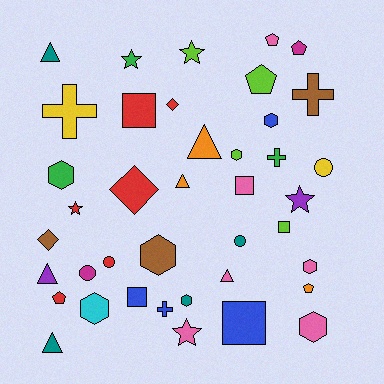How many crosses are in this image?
There are 4 crosses.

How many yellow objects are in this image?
There are 2 yellow objects.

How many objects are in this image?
There are 40 objects.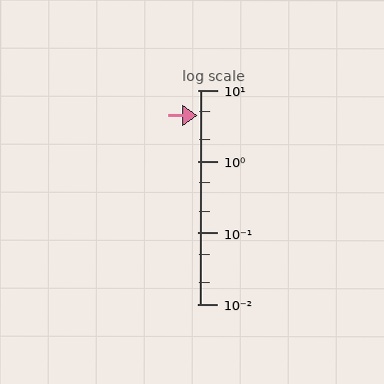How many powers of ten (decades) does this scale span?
The scale spans 3 decades, from 0.01 to 10.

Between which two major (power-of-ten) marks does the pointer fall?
The pointer is between 1 and 10.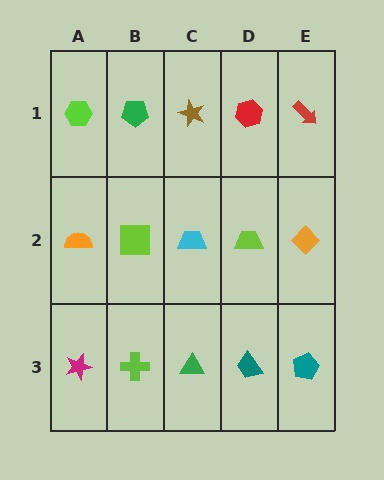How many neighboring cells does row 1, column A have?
2.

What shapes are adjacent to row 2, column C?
A brown star (row 1, column C), a green triangle (row 3, column C), a lime square (row 2, column B), a lime trapezoid (row 2, column D).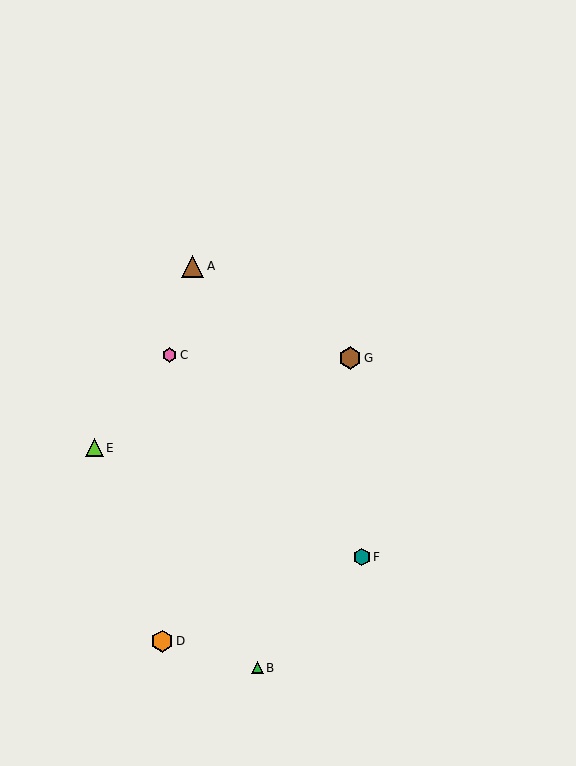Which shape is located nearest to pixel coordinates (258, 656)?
The green triangle (labeled B) at (257, 668) is nearest to that location.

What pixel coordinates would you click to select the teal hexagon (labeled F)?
Click at (362, 557) to select the teal hexagon F.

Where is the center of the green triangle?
The center of the green triangle is at (257, 668).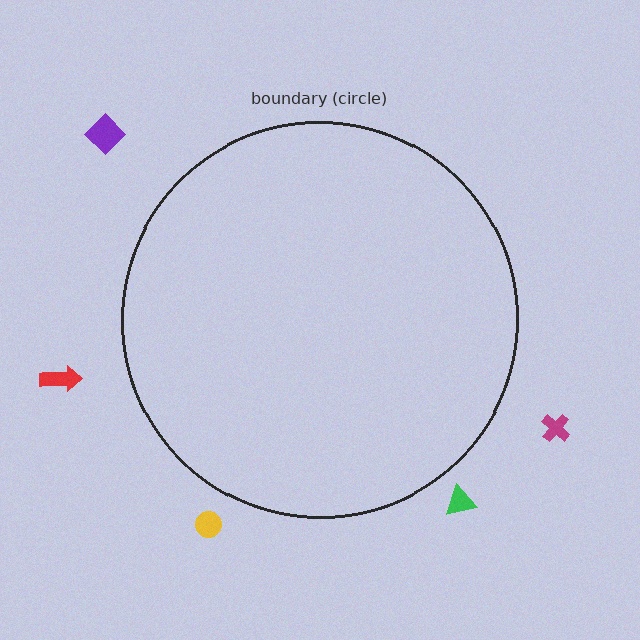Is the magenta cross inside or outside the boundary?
Outside.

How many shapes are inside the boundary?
0 inside, 5 outside.